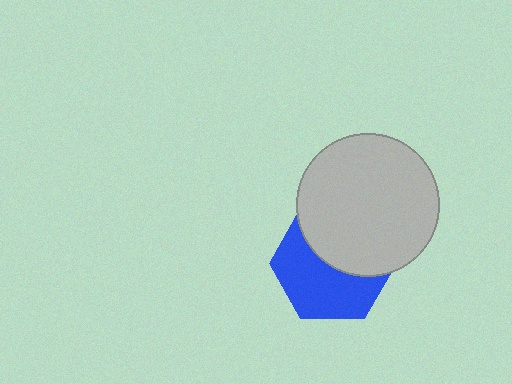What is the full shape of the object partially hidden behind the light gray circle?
The partially hidden object is a blue hexagon.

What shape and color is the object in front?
The object in front is a light gray circle.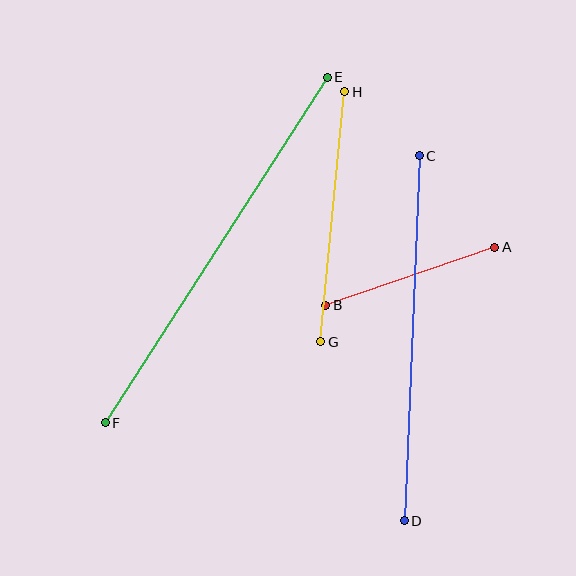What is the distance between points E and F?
The distance is approximately 411 pixels.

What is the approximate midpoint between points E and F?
The midpoint is at approximately (216, 250) pixels.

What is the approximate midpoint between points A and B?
The midpoint is at approximately (410, 276) pixels.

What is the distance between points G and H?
The distance is approximately 251 pixels.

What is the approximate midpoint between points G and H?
The midpoint is at approximately (333, 217) pixels.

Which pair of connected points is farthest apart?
Points E and F are farthest apart.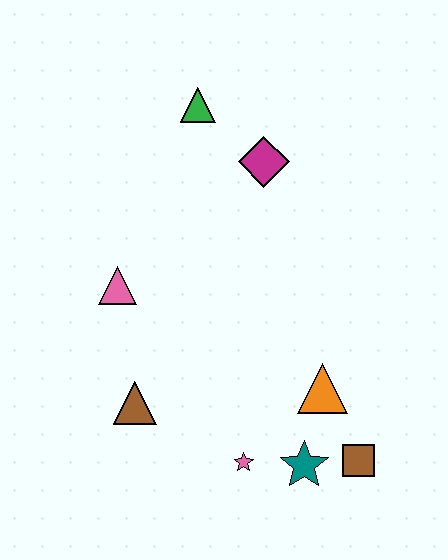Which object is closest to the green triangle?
The magenta diamond is closest to the green triangle.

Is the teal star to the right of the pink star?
Yes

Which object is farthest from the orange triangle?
The green triangle is farthest from the orange triangle.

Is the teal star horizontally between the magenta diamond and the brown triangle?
No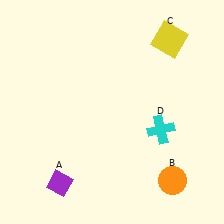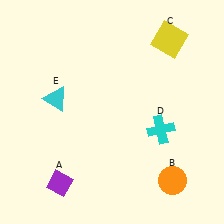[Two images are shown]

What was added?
A cyan triangle (E) was added in Image 2.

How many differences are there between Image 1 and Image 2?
There is 1 difference between the two images.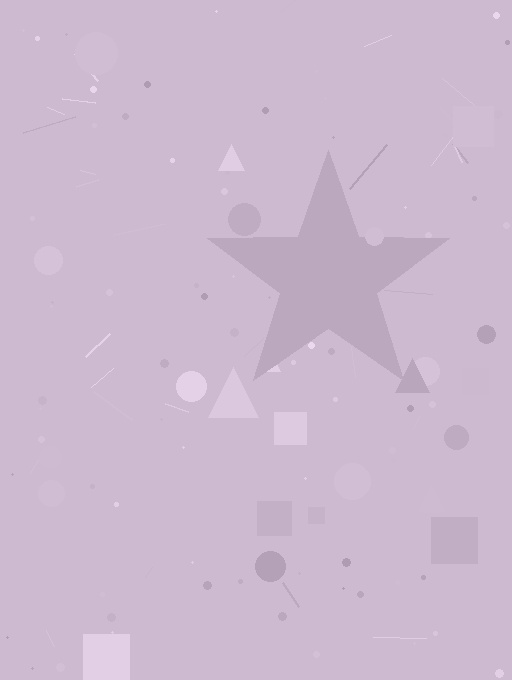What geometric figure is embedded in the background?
A star is embedded in the background.